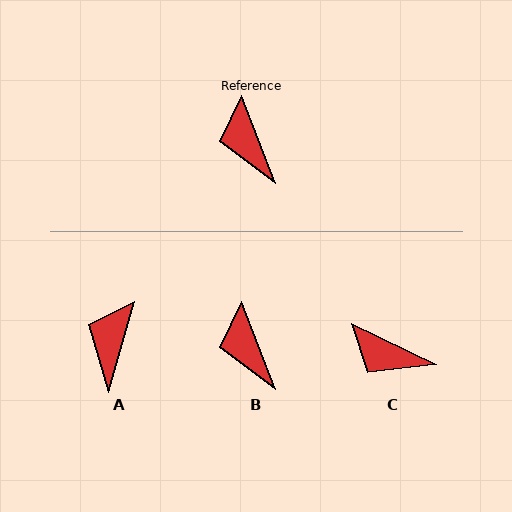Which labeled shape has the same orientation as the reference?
B.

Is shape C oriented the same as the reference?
No, it is off by about 43 degrees.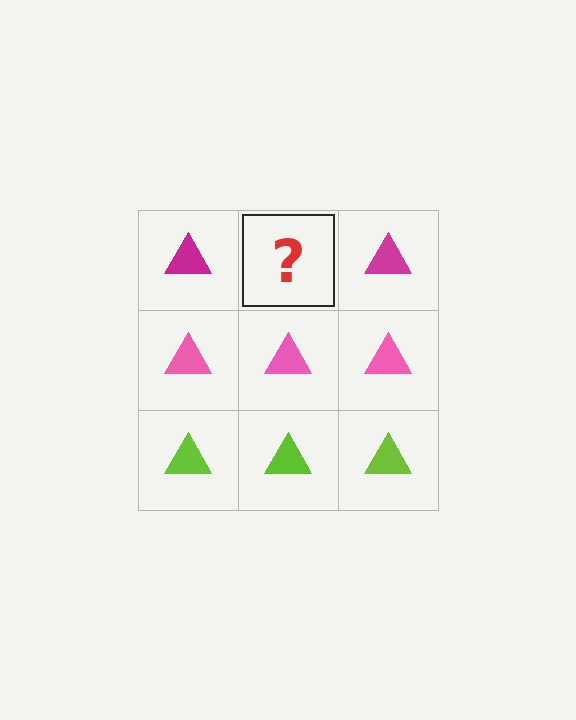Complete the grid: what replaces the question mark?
The question mark should be replaced with a magenta triangle.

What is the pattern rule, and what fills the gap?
The rule is that each row has a consistent color. The gap should be filled with a magenta triangle.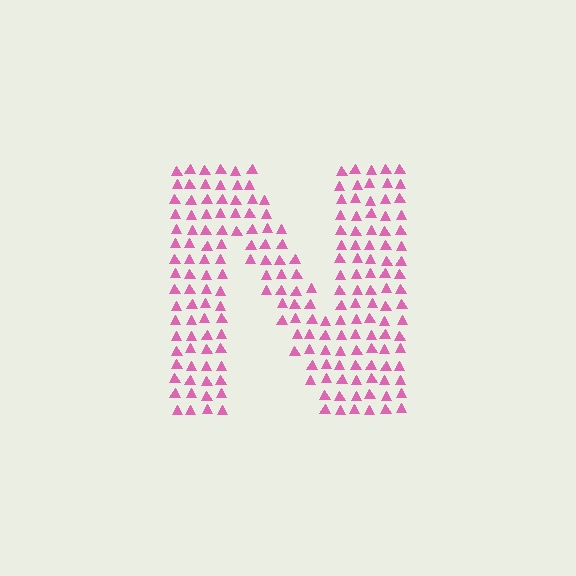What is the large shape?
The large shape is the letter N.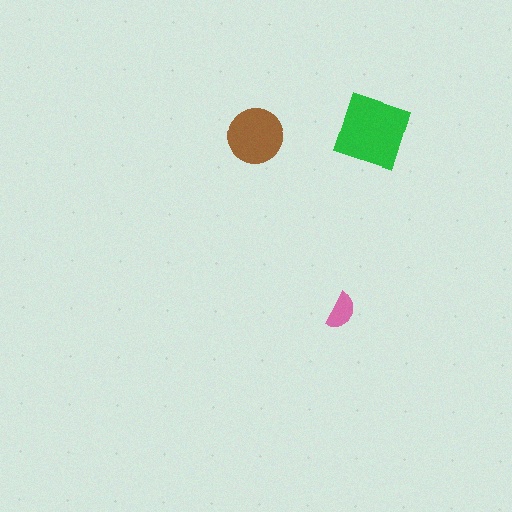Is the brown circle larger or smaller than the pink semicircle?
Larger.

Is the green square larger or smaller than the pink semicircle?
Larger.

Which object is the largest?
The green square.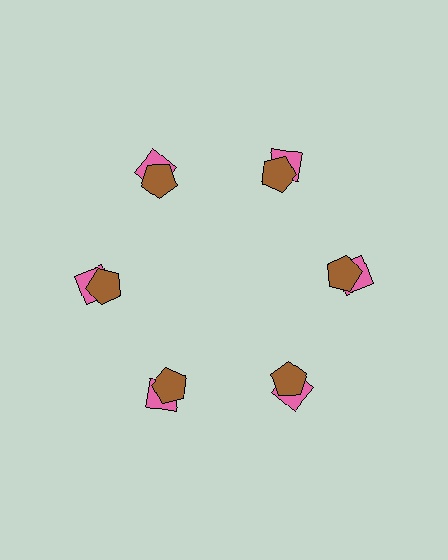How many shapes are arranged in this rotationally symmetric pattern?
There are 12 shapes, arranged in 6 groups of 2.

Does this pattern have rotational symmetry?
Yes, this pattern has 6-fold rotational symmetry. It looks the same after rotating 60 degrees around the center.